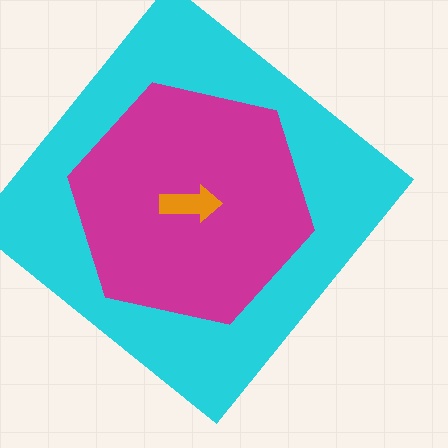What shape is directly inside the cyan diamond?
The magenta hexagon.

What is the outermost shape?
The cyan diamond.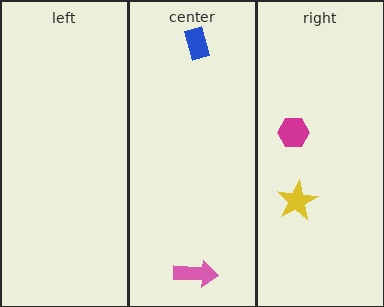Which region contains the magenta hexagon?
The right region.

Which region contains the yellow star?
The right region.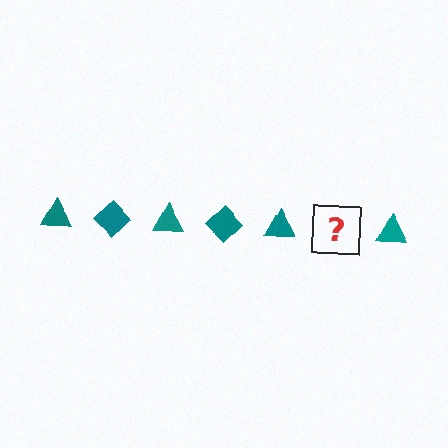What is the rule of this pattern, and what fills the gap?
The rule is that the pattern cycles through triangle, diamond shapes in teal. The gap should be filled with a teal diamond.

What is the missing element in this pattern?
The missing element is a teal diamond.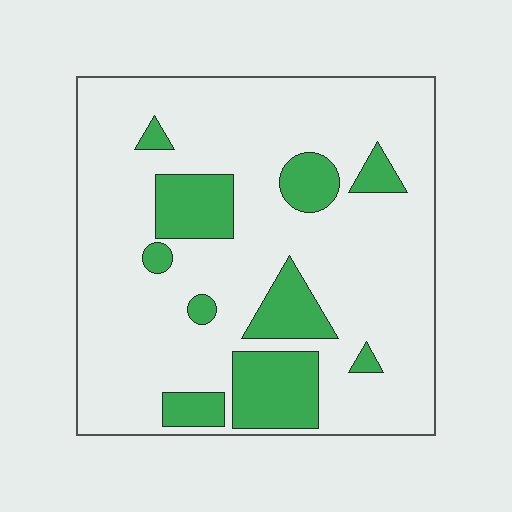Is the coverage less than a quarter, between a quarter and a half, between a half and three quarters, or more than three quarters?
Less than a quarter.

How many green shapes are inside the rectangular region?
10.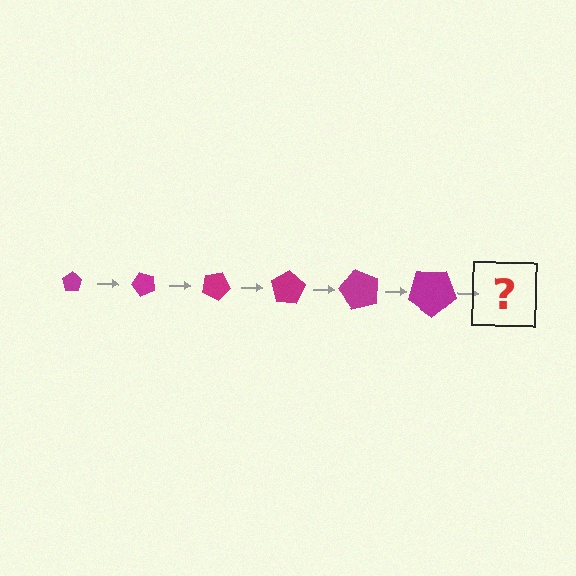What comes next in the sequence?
The next element should be a pentagon, larger than the previous one and rotated 300 degrees from the start.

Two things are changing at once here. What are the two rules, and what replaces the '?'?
The two rules are that the pentagon grows larger each step and it rotates 50 degrees each step. The '?' should be a pentagon, larger than the previous one and rotated 300 degrees from the start.